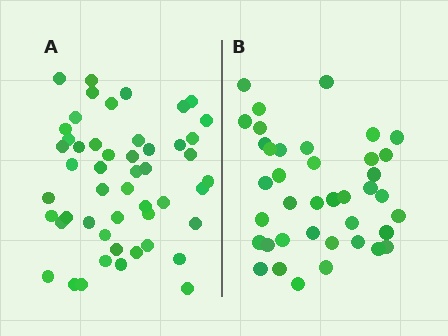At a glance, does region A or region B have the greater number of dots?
Region A (the left region) has more dots.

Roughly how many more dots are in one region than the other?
Region A has roughly 12 or so more dots than region B.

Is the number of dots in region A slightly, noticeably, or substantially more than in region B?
Region A has noticeably more, but not dramatically so. The ratio is roughly 1.3 to 1.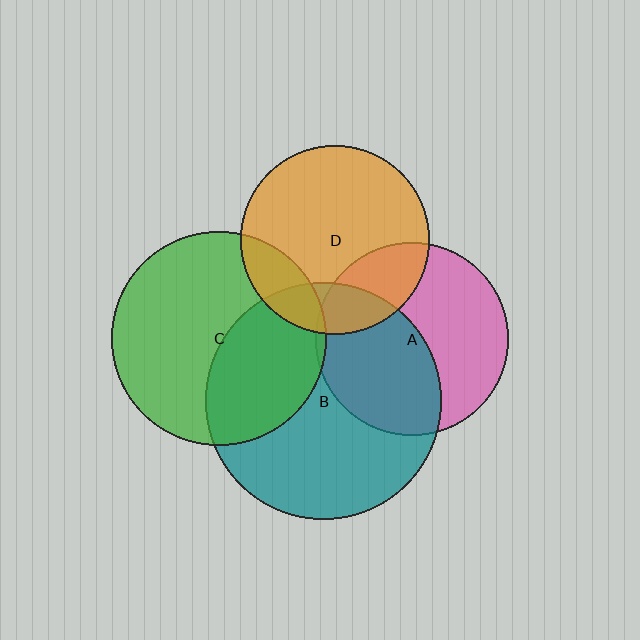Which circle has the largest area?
Circle B (teal).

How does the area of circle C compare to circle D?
Approximately 1.3 times.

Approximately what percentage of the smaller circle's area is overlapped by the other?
Approximately 25%.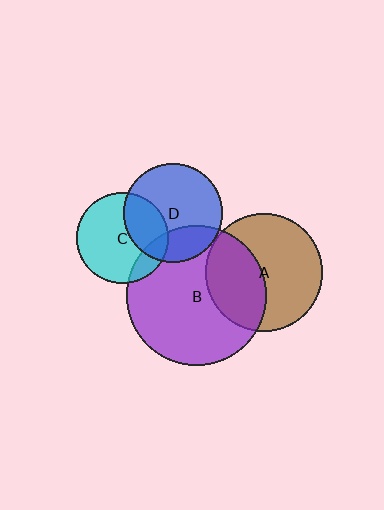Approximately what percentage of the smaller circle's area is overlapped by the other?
Approximately 15%.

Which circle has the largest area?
Circle B (purple).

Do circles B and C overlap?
Yes.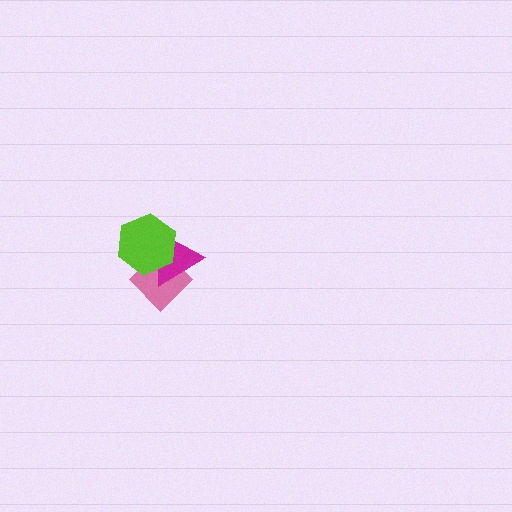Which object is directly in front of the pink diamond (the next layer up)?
The magenta triangle is directly in front of the pink diamond.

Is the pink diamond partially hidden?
Yes, it is partially covered by another shape.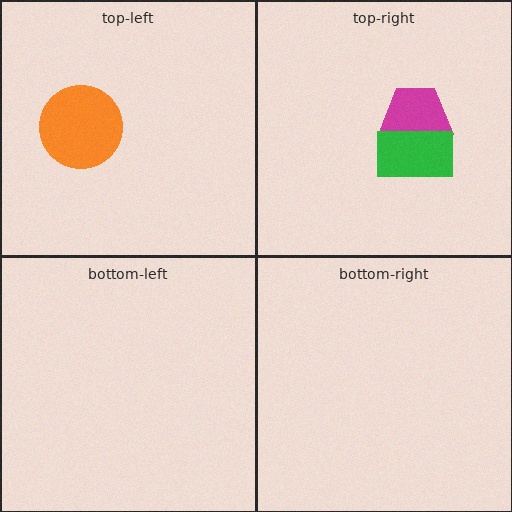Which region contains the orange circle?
The top-left region.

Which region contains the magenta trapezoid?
The top-right region.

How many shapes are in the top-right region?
2.